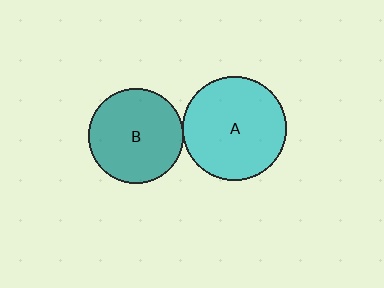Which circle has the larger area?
Circle A (cyan).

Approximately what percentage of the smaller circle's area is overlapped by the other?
Approximately 5%.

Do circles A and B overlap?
Yes.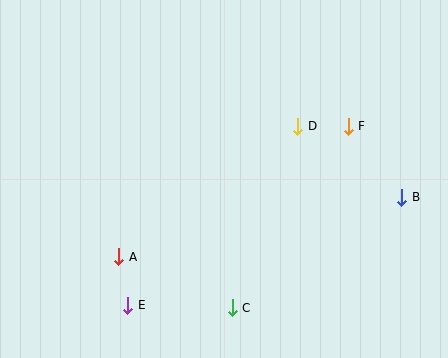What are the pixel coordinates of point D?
Point D is at (298, 126).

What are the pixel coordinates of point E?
Point E is at (128, 305).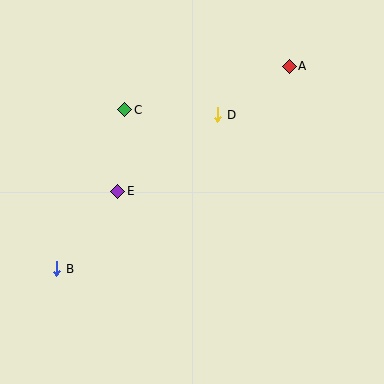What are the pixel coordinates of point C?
Point C is at (125, 110).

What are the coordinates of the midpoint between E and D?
The midpoint between E and D is at (168, 153).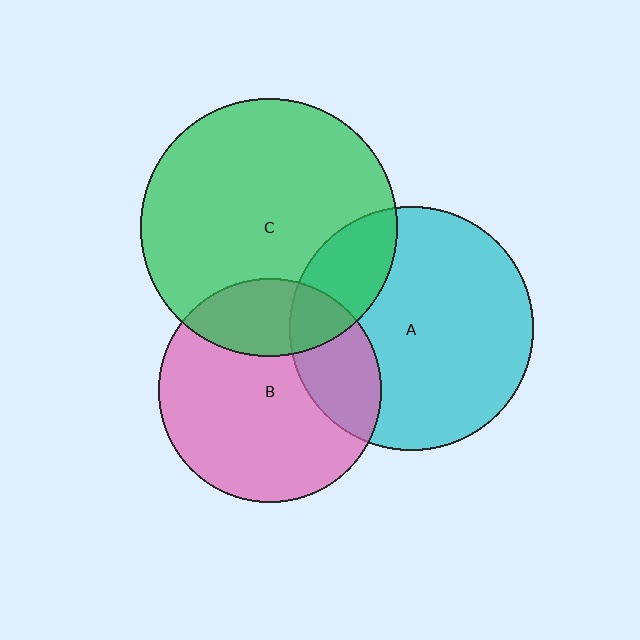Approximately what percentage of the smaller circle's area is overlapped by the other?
Approximately 25%.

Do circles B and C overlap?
Yes.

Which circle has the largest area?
Circle C (green).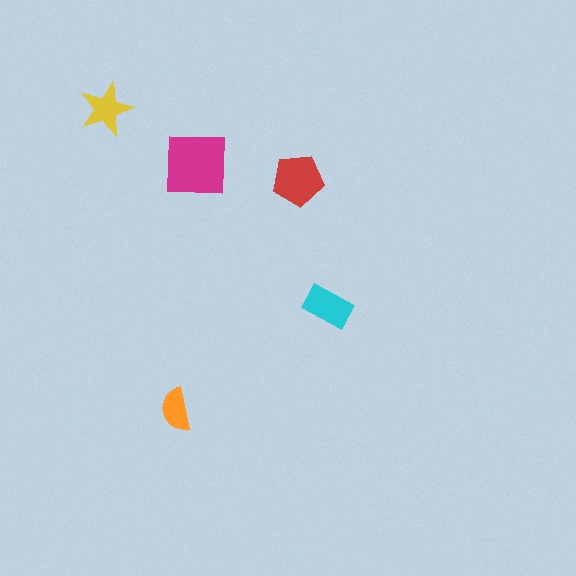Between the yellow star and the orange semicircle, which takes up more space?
The yellow star.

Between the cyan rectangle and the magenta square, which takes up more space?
The magenta square.